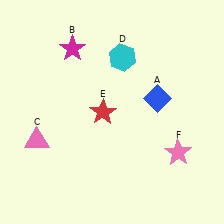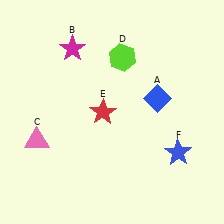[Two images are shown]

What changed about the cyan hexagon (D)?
In Image 1, D is cyan. In Image 2, it changed to lime.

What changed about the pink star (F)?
In Image 1, F is pink. In Image 2, it changed to blue.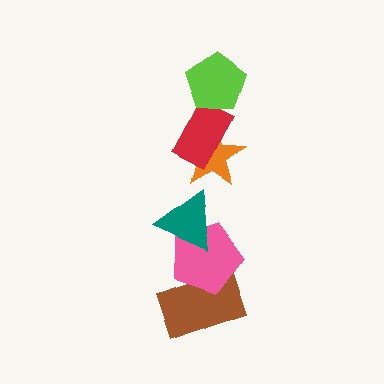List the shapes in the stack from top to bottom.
From top to bottom: the lime pentagon, the red rectangle, the orange star, the teal triangle, the pink pentagon, the brown rectangle.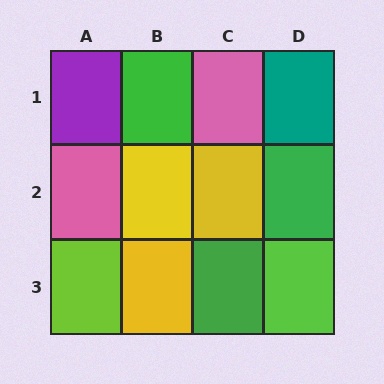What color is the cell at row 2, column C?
Yellow.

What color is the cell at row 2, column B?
Yellow.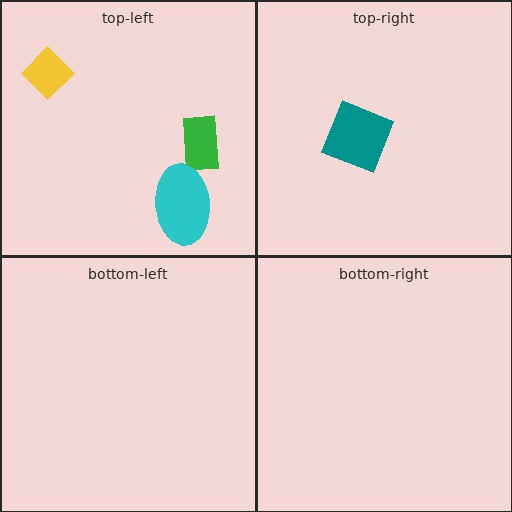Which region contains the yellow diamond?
The top-left region.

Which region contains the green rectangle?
The top-left region.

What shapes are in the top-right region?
The teal square.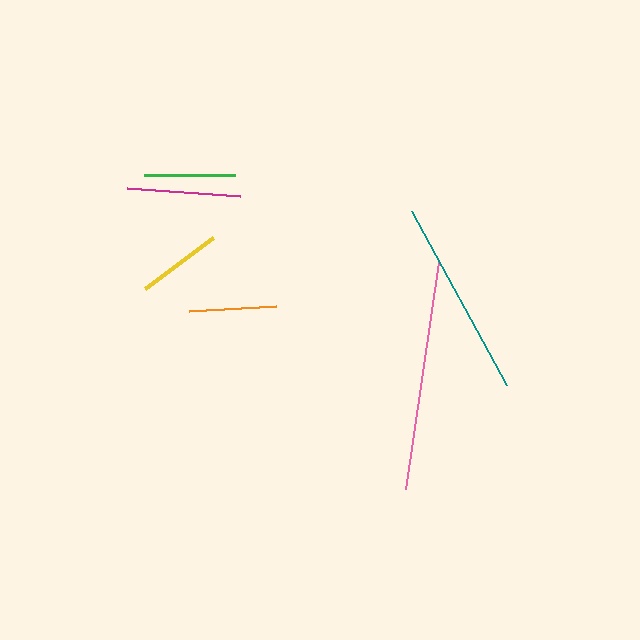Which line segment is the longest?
The pink line is the longest at approximately 230 pixels.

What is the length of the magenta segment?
The magenta segment is approximately 114 pixels long.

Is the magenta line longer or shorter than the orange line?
The magenta line is longer than the orange line.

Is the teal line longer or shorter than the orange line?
The teal line is longer than the orange line.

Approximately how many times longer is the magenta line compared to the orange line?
The magenta line is approximately 1.3 times the length of the orange line.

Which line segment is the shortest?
The yellow line is the shortest at approximately 85 pixels.